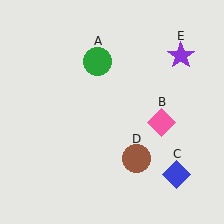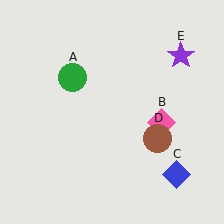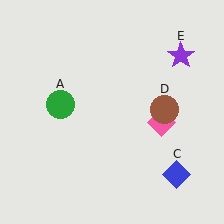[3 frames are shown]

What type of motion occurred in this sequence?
The green circle (object A), brown circle (object D) rotated counterclockwise around the center of the scene.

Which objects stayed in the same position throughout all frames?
Pink diamond (object B) and blue diamond (object C) and purple star (object E) remained stationary.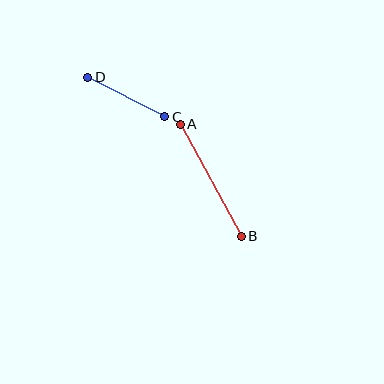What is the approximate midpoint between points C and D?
The midpoint is at approximately (126, 97) pixels.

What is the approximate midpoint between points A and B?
The midpoint is at approximately (211, 180) pixels.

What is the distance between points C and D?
The distance is approximately 87 pixels.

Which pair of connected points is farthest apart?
Points A and B are farthest apart.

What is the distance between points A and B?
The distance is approximately 127 pixels.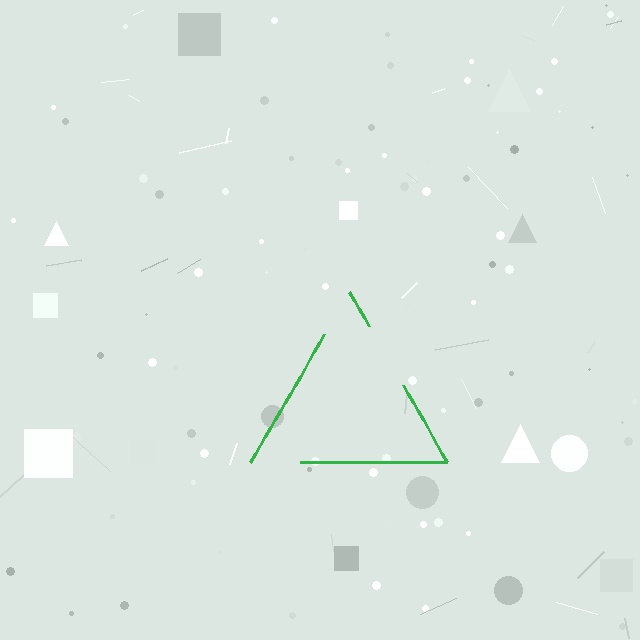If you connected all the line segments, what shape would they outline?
They would outline a triangle.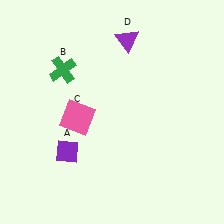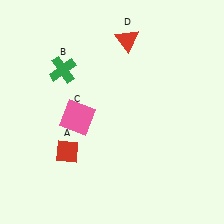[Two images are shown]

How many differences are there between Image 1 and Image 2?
There are 2 differences between the two images.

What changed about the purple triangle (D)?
In Image 1, D is purple. In Image 2, it changed to red.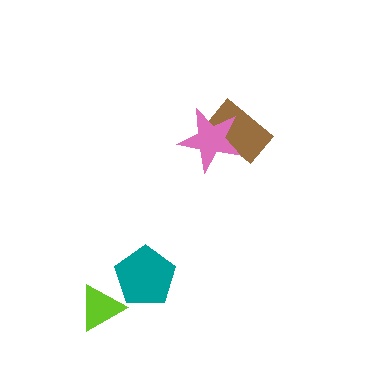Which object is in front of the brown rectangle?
The pink star is in front of the brown rectangle.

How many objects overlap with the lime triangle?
0 objects overlap with the lime triangle.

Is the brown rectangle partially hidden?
Yes, it is partially covered by another shape.